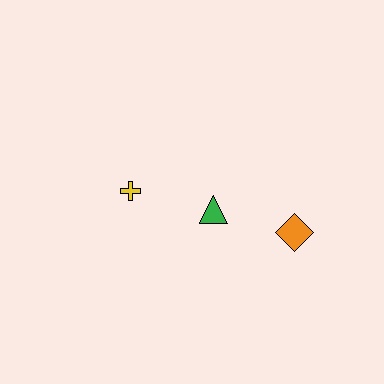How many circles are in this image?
There are no circles.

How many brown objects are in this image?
There are no brown objects.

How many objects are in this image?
There are 3 objects.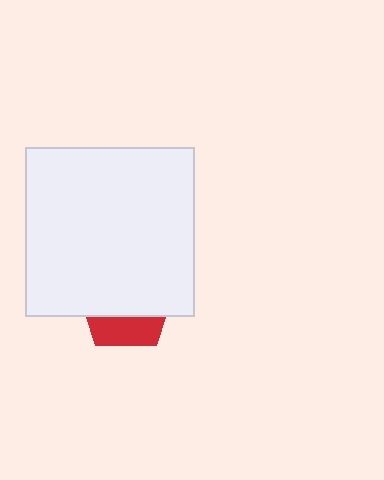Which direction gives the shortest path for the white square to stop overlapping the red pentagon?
Moving up gives the shortest separation.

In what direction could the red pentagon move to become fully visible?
The red pentagon could move down. That would shift it out from behind the white square entirely.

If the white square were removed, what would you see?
You would see the complete red pentagon.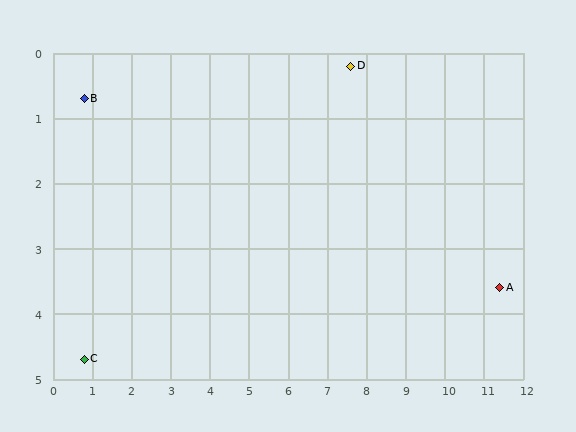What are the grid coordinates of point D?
Point D is at approximately (7.6, 0.2).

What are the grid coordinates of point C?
Point C is at approximately (0.8, 4.7).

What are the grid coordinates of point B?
Point B is at approximately (0.8, 0.7).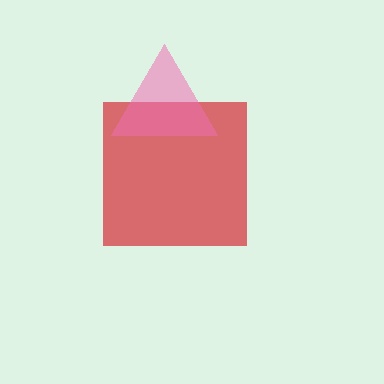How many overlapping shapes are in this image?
There are 2 overlapping shapes in the image.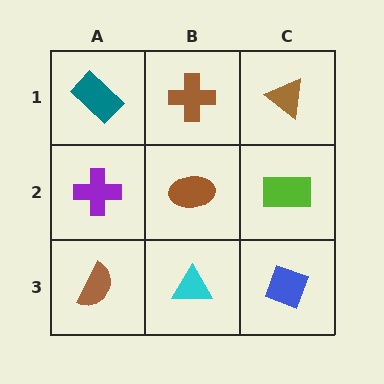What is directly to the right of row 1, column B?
A brown triangle.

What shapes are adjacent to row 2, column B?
A brown cross (row 1, column B), a cyan triangle (row 3, column B), a purple cross (row 2, column A), a lime rectangle (row 2, column C).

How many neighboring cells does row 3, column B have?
3.